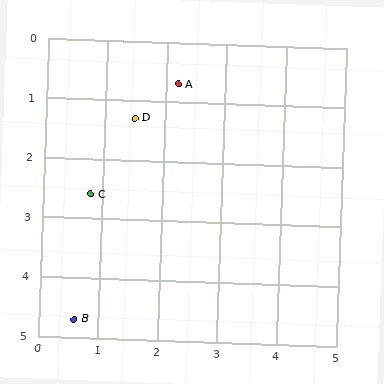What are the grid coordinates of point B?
Point B is at approximately (0.6, 4.7).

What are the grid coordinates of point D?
Point D is at approximately (1.5, 1.3).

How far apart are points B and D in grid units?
Points B and D are about 3.5 grid units apart.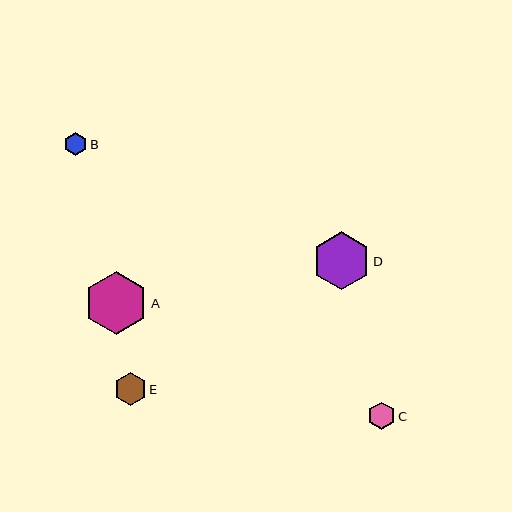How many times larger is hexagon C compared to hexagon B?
Hexagon C is approximately 1.2 times the size of hexagon B.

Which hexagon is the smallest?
Hexagon B is the smallest with a size of approximately 23 pixels.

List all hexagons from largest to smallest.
From largest to smallest: A, D, E, C, B.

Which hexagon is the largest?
Hexagon A is the largest with a size of approximately 64 pixels.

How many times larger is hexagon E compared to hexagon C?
Hexagon E is approximately 1.2 times the size of hexagon C.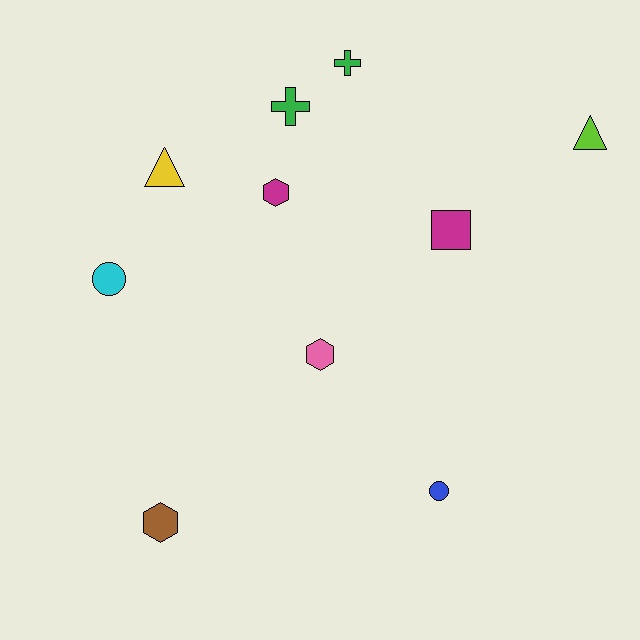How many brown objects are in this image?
There is 1 brown object.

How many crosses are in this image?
There are 2 crosses.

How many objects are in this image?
There are 10 objects.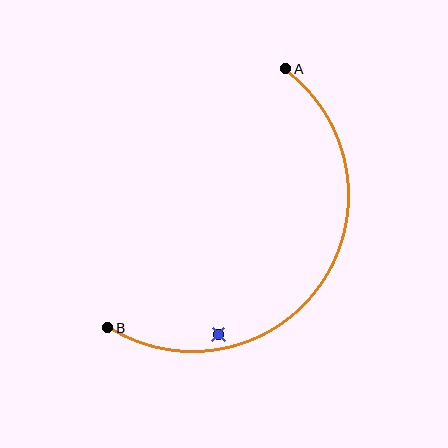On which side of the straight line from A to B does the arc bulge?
The arc bulges below and to the right of the straight line connecting A and B.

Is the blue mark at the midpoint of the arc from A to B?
No — the blue mark does not lie on the arc at all. It sits slightly inside the curve.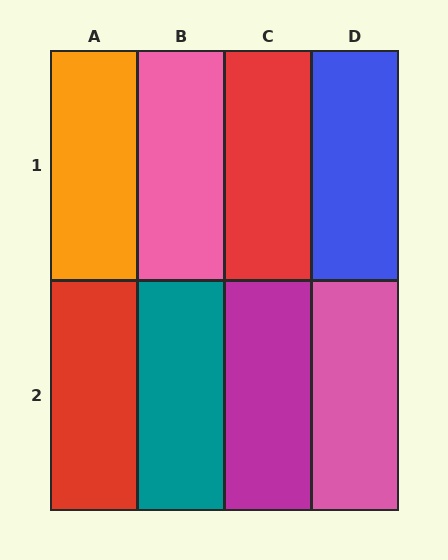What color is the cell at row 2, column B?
Teal.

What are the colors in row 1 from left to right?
Orange, pink, red, blue.